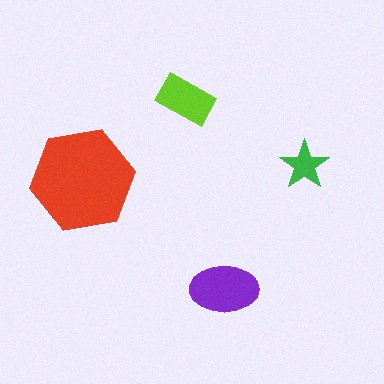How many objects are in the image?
There are 4 objects in the image.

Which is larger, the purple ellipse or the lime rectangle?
The purple ellipse.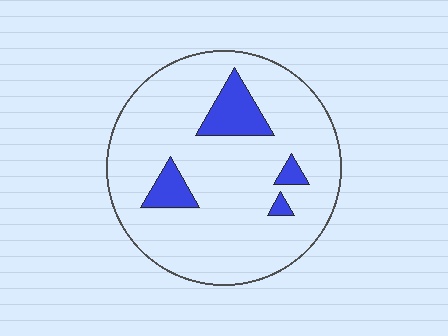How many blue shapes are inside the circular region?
4.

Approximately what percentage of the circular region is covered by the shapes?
Approximately 10%.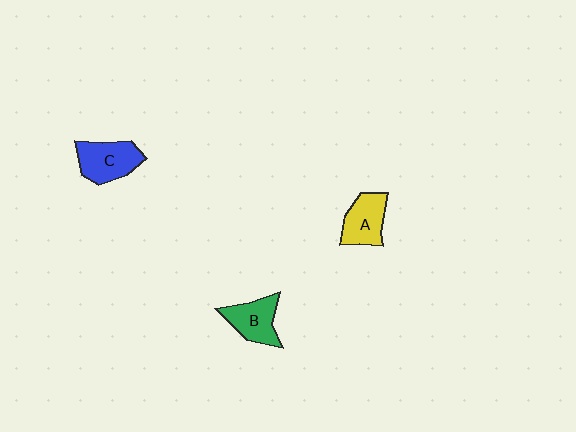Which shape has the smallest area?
Shape B (green).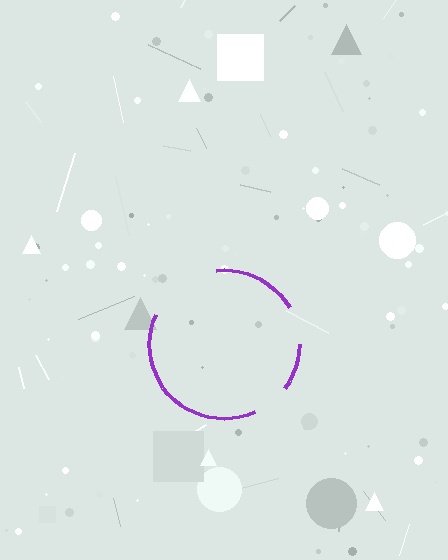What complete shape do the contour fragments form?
The contour fragments form a circle.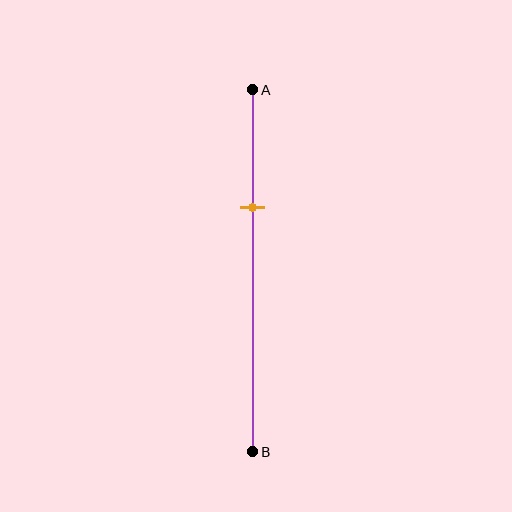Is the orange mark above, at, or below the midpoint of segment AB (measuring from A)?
The orange mark is above the midpoint of segment AB.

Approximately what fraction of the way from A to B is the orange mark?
The orange mark is approximately 35% of the way from A to B.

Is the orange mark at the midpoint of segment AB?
No, the mark is at about 35% from A, not at the 50% midpoint.